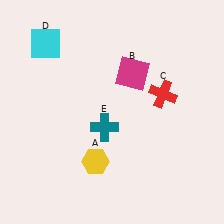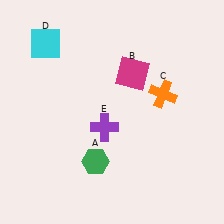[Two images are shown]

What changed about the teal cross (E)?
In Image 1, E is teal. In Image 2, it changed to purple.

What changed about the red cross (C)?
In Image 1, C is red. In Image 2, it changed to orange.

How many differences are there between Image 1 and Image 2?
There are 3 differences between the two images.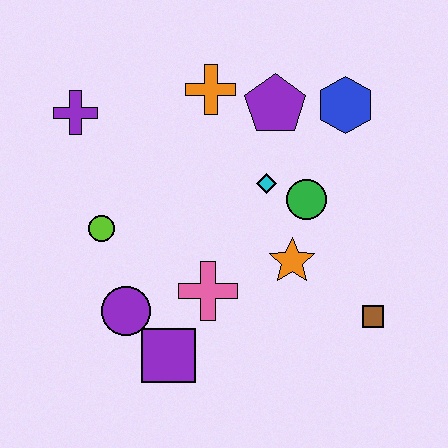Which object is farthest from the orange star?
The purple cross is farthest from the orange star.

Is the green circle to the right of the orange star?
Yes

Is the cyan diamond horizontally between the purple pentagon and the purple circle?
Yes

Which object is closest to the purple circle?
The purple square is closest to the purple circle.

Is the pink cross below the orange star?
Yes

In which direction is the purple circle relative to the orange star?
The purple circle is to the left of the orange star.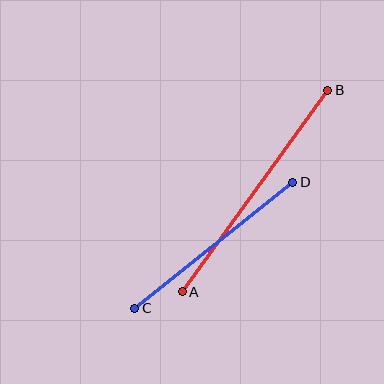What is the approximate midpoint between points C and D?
The midpoint is at approximately (214, 245) pixels.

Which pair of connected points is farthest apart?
Points A and B are farthest apart.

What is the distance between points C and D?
The distance is approximately 203 pixels.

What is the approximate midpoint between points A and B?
The midpoint is at approximately (255, 191) pixels.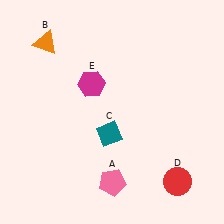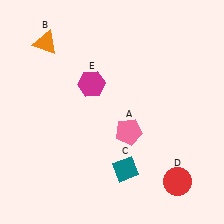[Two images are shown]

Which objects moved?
The objects that moved are: the pink pentagon (A), the teal diamond (C).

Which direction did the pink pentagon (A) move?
The pink pentagon (A) moved up.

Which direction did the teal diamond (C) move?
The teal diamond (C) moved down.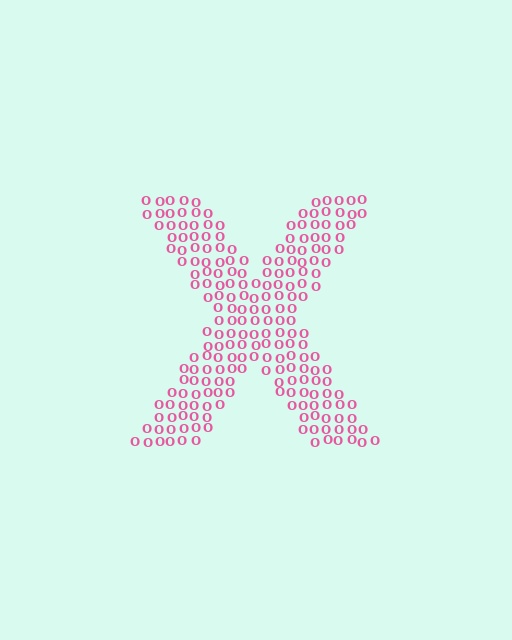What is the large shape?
The large shape is the letter X.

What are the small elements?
The small elements are letter O's.